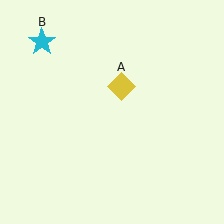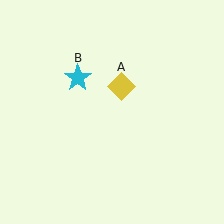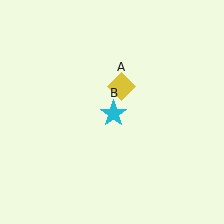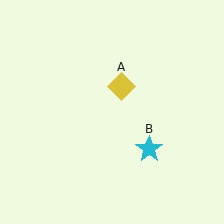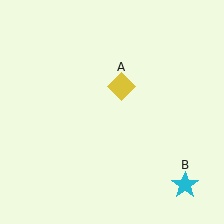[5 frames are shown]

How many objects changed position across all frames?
1 object changed position: cyan star (object B).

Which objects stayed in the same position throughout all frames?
Yellow diamond (object A) remained stationary.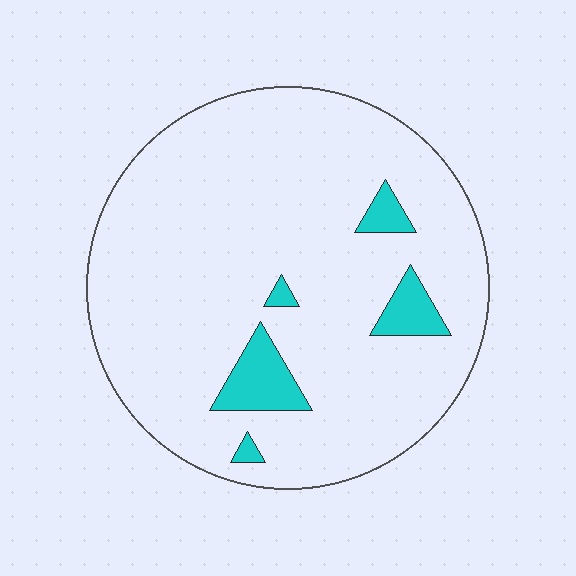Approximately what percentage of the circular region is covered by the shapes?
Approximately 10%.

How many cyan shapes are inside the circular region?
5.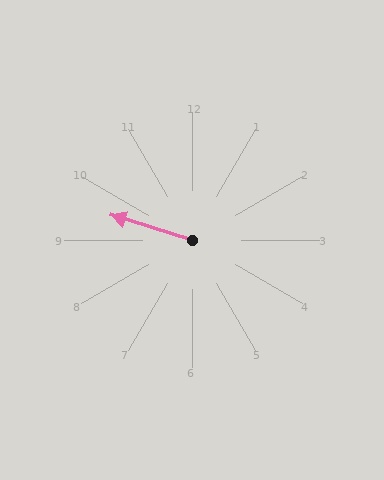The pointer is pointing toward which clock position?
Roughly 10 o'clock.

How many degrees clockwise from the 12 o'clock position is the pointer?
Approximately 287 degrees.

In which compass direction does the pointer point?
West.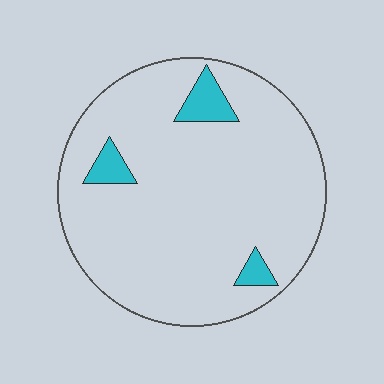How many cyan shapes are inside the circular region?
3.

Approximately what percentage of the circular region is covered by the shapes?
Approximately 5%.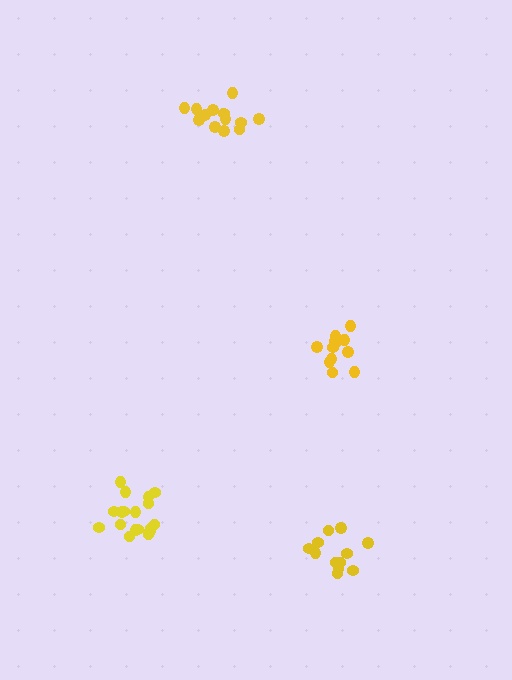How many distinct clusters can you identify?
There are 4 distinct clusters.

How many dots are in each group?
Group 1: 18 dots, Group 2: 14 dots, Group 3: 13 dots, Group 4: 13 dots (58 total).